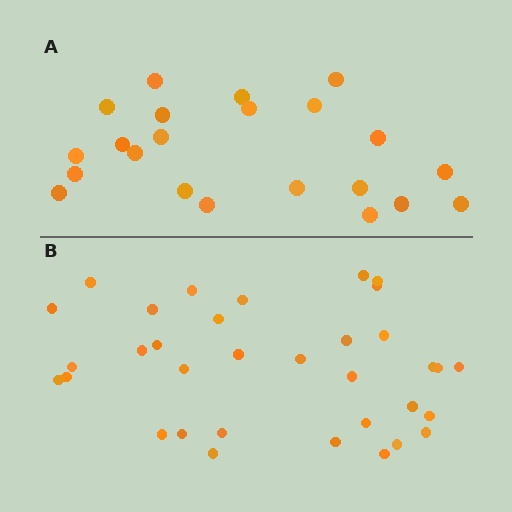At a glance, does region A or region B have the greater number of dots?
Region B (the bottom region) has more dots.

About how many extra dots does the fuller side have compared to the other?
Region B has roughly 12 or so more dots than region A.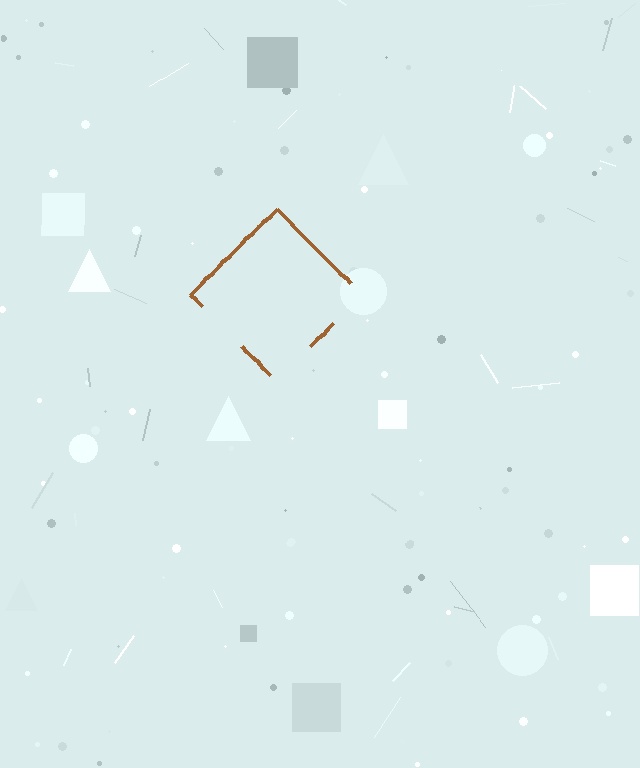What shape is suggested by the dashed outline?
The dashed outline suggests a diamond.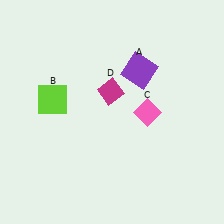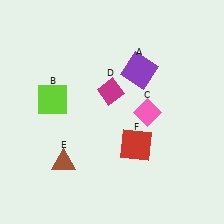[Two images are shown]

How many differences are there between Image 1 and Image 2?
There are 2 differences between the two images.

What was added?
A brown triangle (E), a red square (F) were added in Image 2.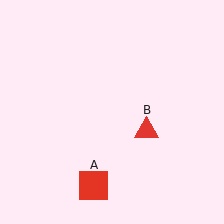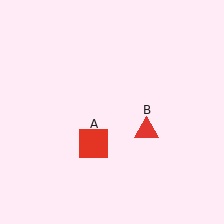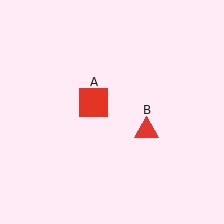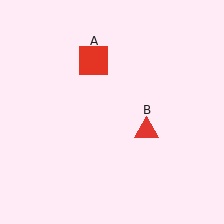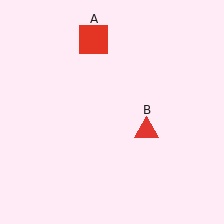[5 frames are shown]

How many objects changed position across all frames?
1 object changed position: red square (object A).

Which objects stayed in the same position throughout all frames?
Red triangle (object B) remained stationary.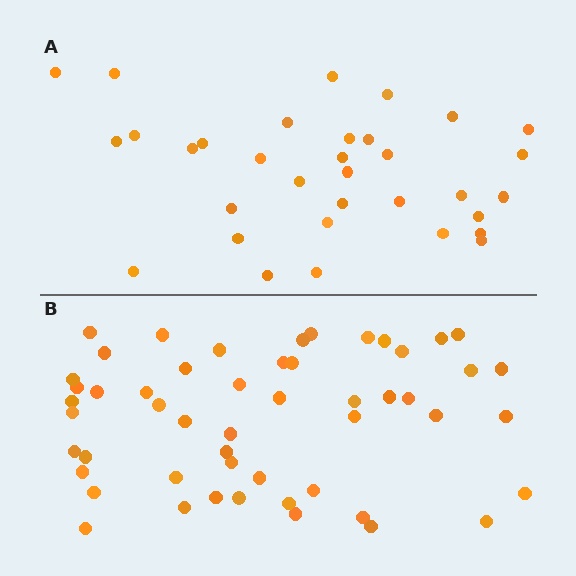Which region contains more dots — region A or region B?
Region B (the bottom region) has more dots.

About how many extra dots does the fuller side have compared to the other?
Region B has approximately 20 more dots than region A.